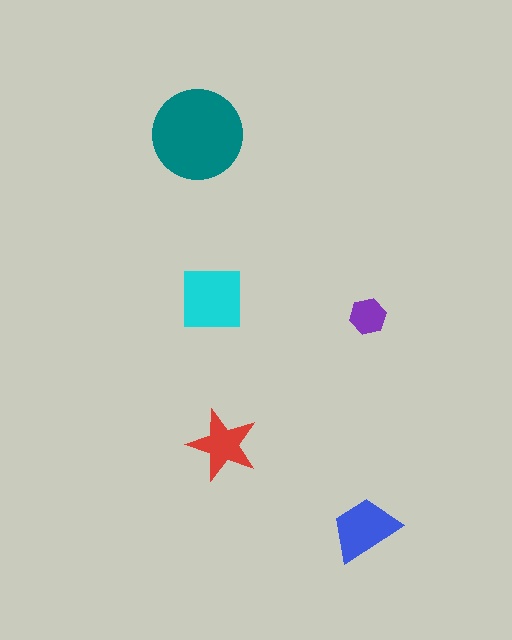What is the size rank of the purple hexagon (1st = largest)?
5th.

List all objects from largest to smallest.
The teal circle, the cyan square, the blue trapezoid, the red star, the purple hexagon.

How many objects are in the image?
There are 5 objects in the image.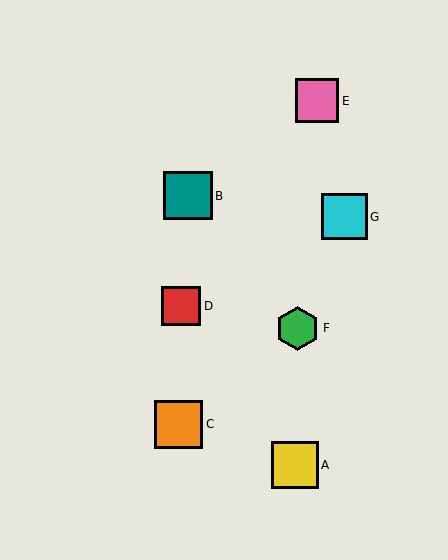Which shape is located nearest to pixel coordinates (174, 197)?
The teal square (labeled B) at (188, 196) is nearest to that location.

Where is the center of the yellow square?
The center of the yellow square is at (295, 465).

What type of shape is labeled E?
Shape E is a pink square.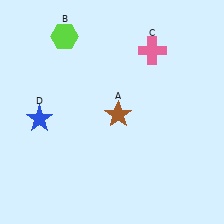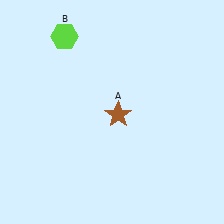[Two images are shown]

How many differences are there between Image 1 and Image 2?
There are 2 differences between the two images.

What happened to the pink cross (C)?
The pink cross (C) was removed in Image 2. It was in the top-right area of Image 1.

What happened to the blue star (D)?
The blue star (D) was removed in Image 2. It was in the bottom-left area of Image 1.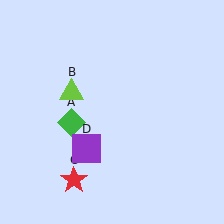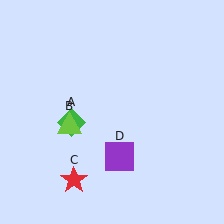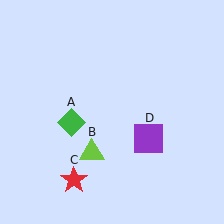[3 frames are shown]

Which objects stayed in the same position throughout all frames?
Green diamond (object A) and red star (object C) remained stationary.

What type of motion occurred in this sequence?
The lime triangle (object B), purple square (object D) rotated counterclockwise around the center of the scene.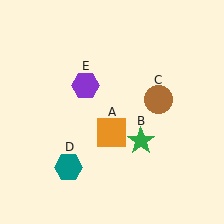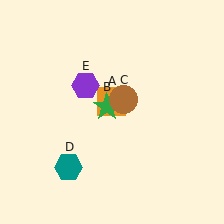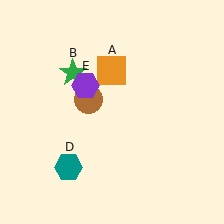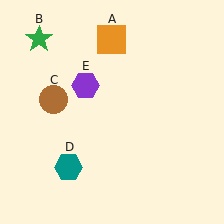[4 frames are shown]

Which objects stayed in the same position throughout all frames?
Teal hexagon (object D) and purple hexagon (object E) remained stationary.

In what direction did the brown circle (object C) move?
The brown circle (object C) moved left.